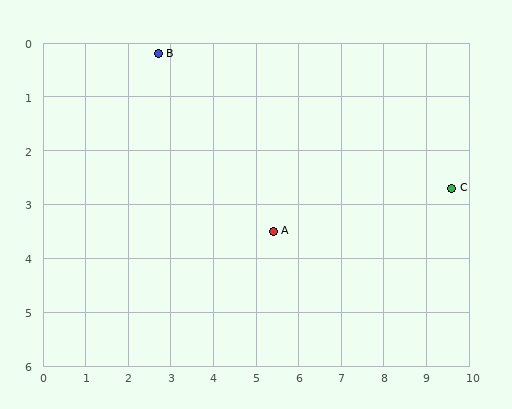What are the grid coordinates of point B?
Point B is at approximately (2.7, 0.2).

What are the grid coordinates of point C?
Point C is at approximately (9.6, 2.7).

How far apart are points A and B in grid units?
Points A and B are about 4.3 grid units apart.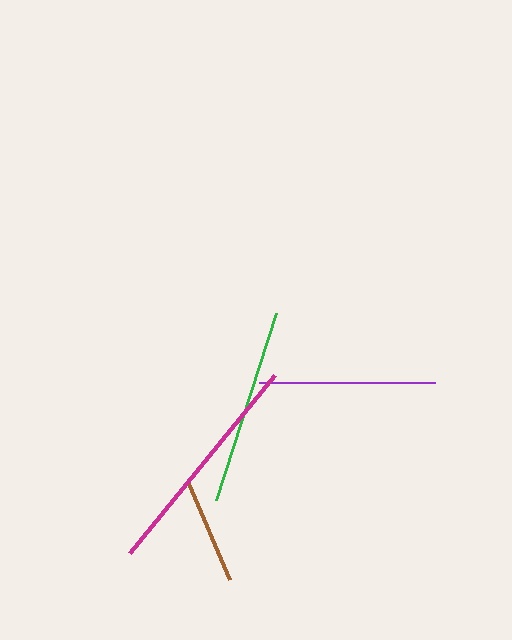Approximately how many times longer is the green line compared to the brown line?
The green line is approximately 1.9 times the length of the brown line.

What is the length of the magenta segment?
The magenta segment is approximately 230 pixels long.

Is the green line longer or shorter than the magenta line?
The magenta line is longer than the green line.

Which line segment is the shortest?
The brown line is the shortest at approximately 105 pixels.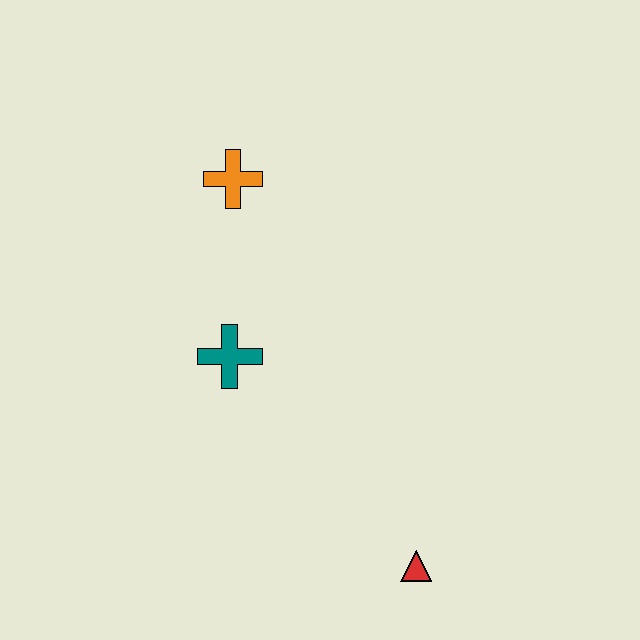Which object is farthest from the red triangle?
The orange cross is farthest from the red triangle.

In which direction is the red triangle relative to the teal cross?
The red triangle is below the teal cross.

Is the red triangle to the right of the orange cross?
Yes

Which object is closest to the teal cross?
The orange cross is closest to the teal cross.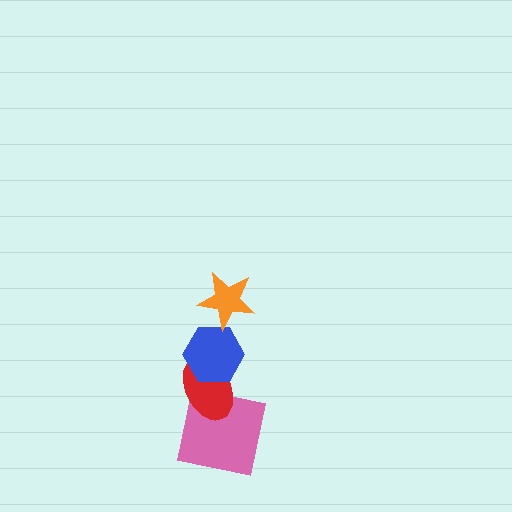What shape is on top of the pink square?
The red ellipse is on top of the pink square.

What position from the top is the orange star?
The orange star is 1st from the top.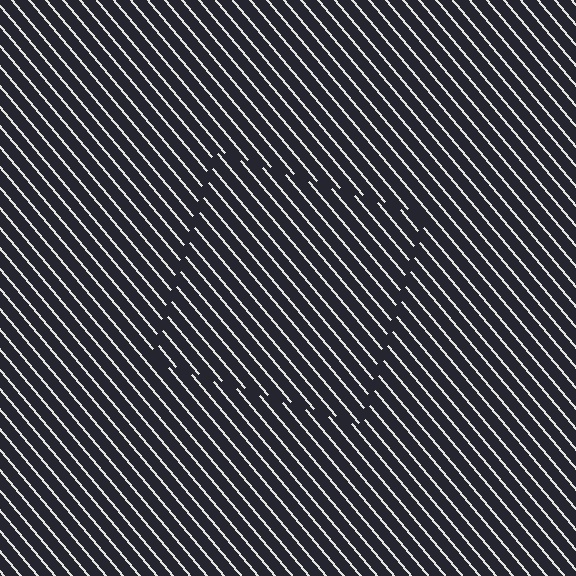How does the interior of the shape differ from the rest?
The interior of the shape contains the same grating, shifted by half a period — the contour is defined by the phase discontinuity where line-ends from the inner and outer gratings abut.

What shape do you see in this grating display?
An illusory square. The interior of the shape contains the same grating, shifted by half a period — the contour is defined by the phase discontinuity where line-ends from the inner and outer gratings abut.